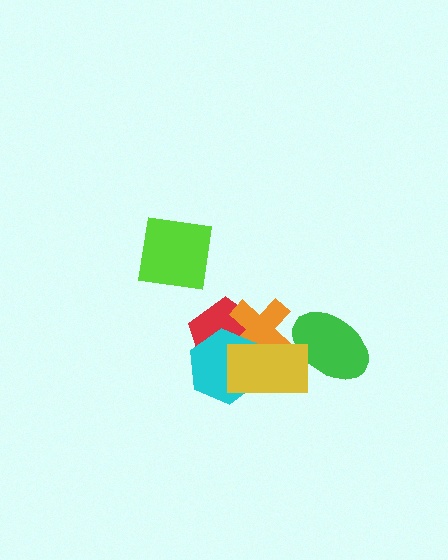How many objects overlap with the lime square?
0 objects overlap with the lime square.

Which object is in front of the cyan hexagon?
The yellow rectangle is in front of the cyan hexagon.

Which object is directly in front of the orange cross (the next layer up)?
The cyan hexagon is directly in front of the orange cross.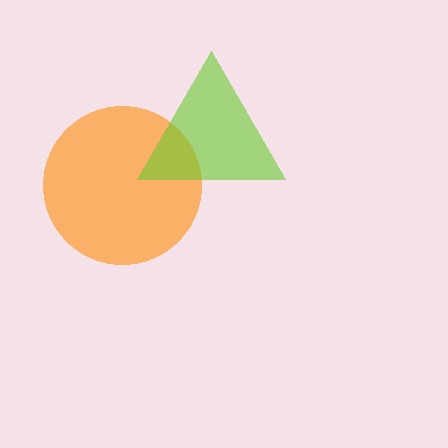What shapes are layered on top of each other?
The layered shapes are: an orange circle, a lime triangle.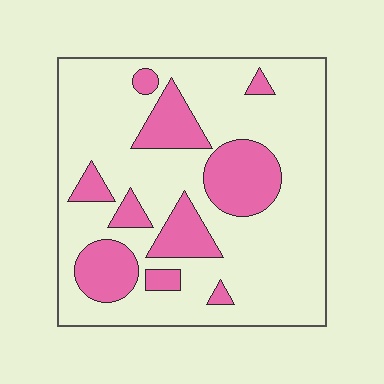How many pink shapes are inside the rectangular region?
10.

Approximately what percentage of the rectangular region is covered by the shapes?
Approximately 25%.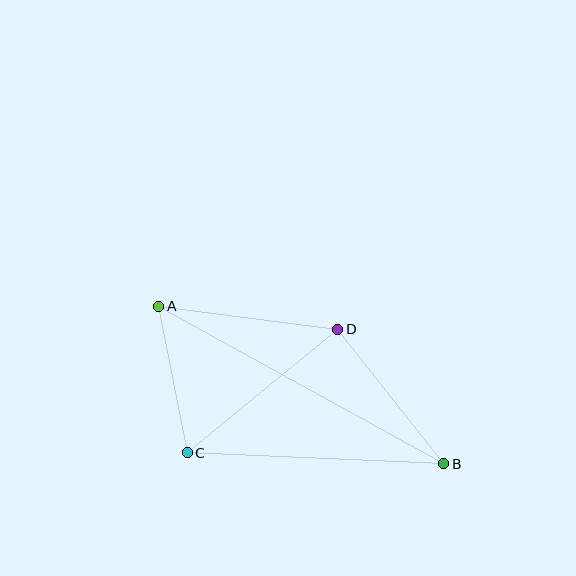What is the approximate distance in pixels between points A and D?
The distance between A and D is approximately 181 pixels.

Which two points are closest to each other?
Points A and C are closest to each other.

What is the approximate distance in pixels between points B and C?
The distance between B and C is approximately 257 pixels.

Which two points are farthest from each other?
Points A and B are farthest from each other.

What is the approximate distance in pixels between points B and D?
The distance between B and D is approximately 171 pixels.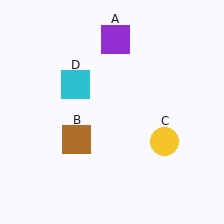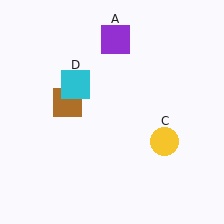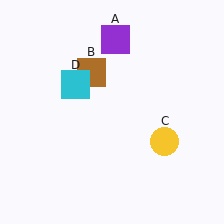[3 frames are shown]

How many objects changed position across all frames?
1 object changed position: brown square (object B).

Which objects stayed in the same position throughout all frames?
Purple square (object A) and yellow circle (object C) and cyan square (object D) remained stationary.